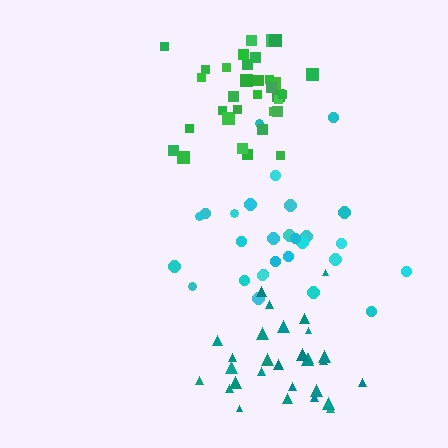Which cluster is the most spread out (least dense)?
Cyan.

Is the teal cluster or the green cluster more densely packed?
Green.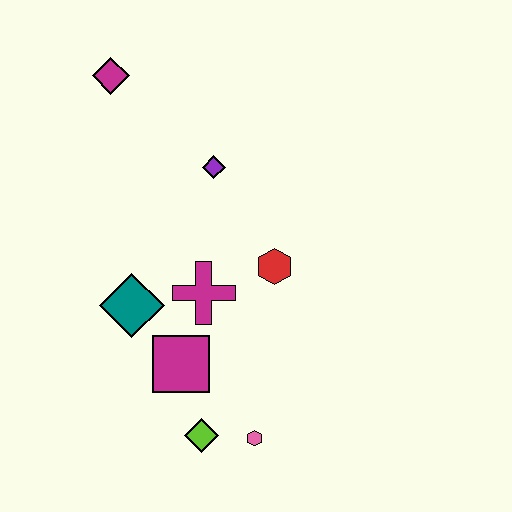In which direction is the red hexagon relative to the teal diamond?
The red hexagon is to the right of the teal diamond.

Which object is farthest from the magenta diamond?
The pink hexagon is farthest from the magenta diamond.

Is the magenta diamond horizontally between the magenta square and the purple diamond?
No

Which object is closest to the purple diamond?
The red hexagon is closest to the purple diamond.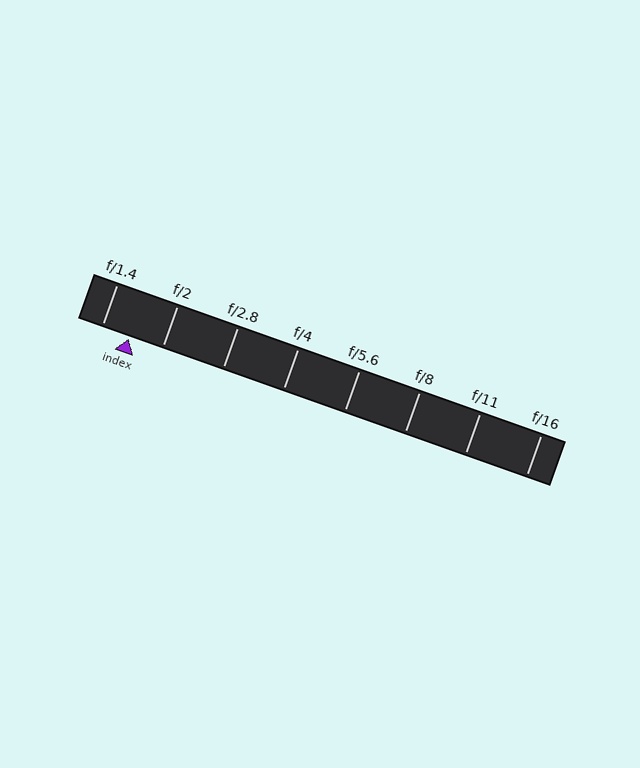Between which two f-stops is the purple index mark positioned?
The index mark is between f/1.4 and f/2.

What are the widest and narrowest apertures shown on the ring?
The widest aperture shown is f/1.4 and the narrowest is f/16.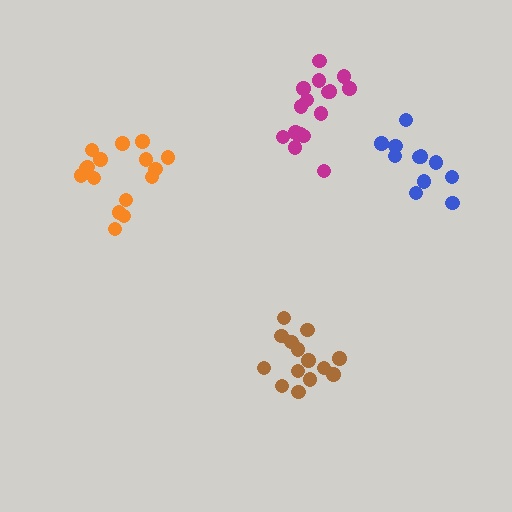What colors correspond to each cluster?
The clusters are colored: brown, orange, blue, magenta.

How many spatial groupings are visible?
There are 4 spatial groupings.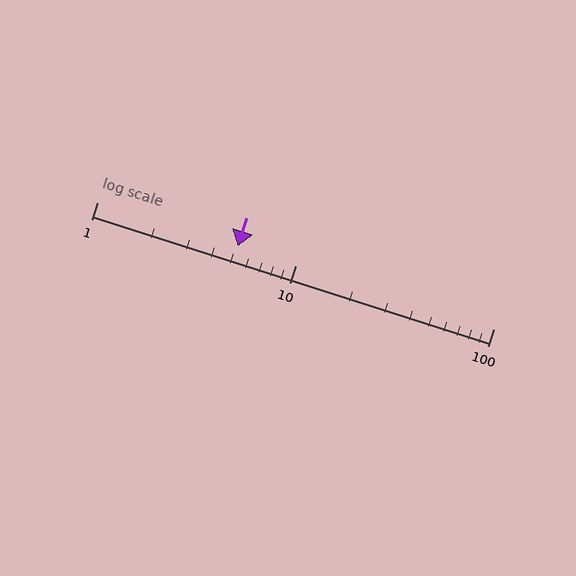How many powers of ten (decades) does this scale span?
The scale spans 2 decades, from 1 to 100.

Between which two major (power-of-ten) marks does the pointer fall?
The pointer is between 1 and 10.